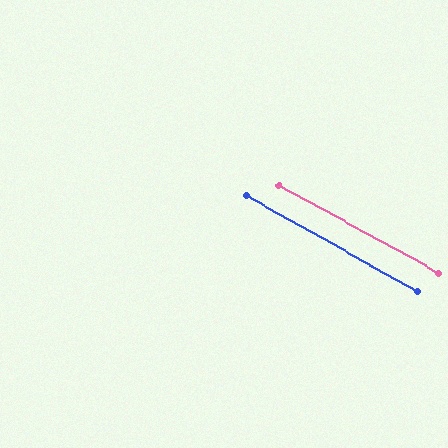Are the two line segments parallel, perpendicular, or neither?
Parallel — their directions differ by only 0.6°.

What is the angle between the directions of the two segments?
Approximately 1 degree.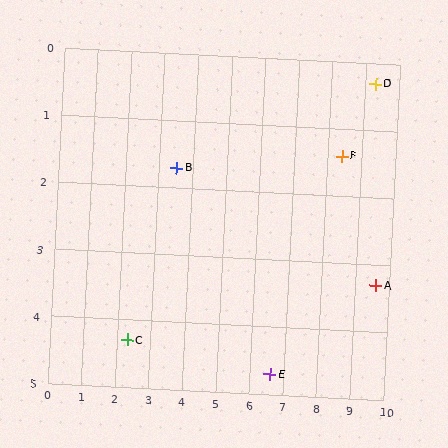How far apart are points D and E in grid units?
Points D and E are about 5.2 grid units apart.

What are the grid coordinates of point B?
Point B is at approximately (3.5, 1.7).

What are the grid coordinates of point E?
Point E is at approximately (6.6, 4.7).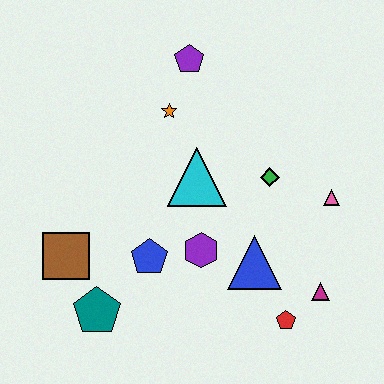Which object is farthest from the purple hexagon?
The purple pentagon is farthest from the purple hexagon.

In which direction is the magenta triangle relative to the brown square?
The magenta triangle is to the right of the brown square.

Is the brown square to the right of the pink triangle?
No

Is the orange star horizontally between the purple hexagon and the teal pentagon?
Yes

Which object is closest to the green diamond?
The pink triangle is closest to the green diamond.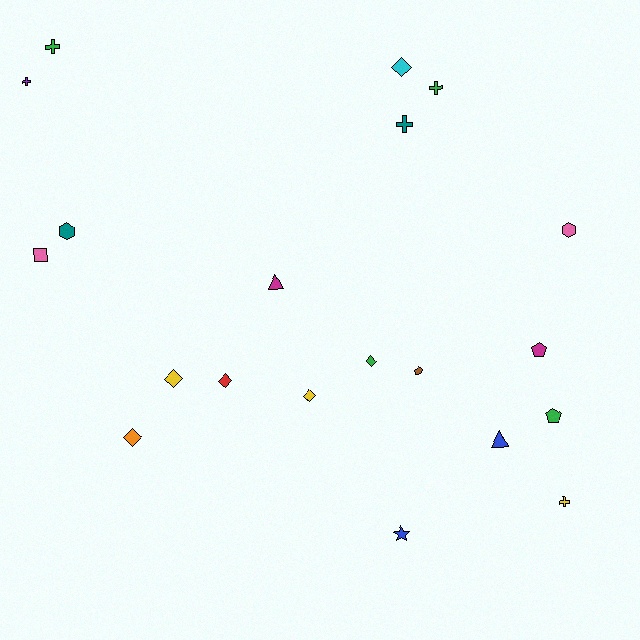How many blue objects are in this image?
There are 2 blue objects.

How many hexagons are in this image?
There are 2 hexagons.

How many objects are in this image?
There are 20 objects.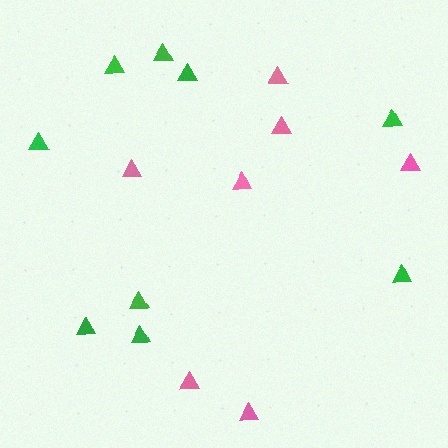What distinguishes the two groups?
There are 2 groups: one group of pink triangles (7) and one group of green triangles (9).